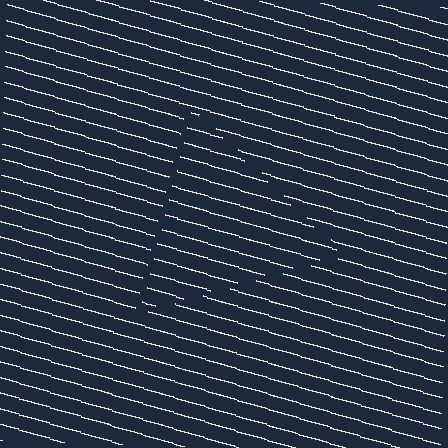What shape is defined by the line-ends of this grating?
An illusory triangle. The interior of the shape contains the same grating, shifted by half a period — the contour is defined by the phase discontinuity where line-ends from the inner and outer gratings abut.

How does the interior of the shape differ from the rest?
The interior of the shape contains the same grating, shifted by half a period — the contour is defined by the phase discontinuity where line-ends from the inner and outer gratings abut.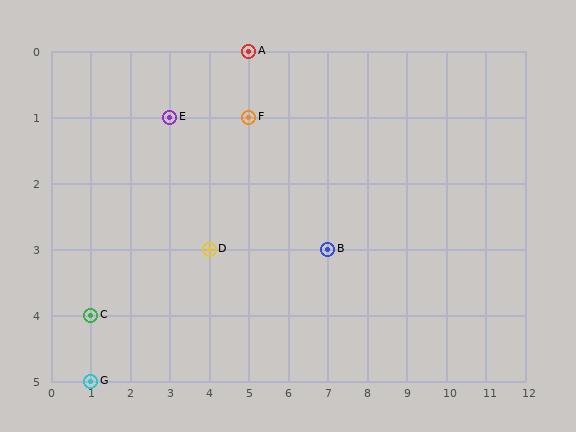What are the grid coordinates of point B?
Point B is at grid coordinates (7, 3).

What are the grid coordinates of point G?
Point G is at grid coordinates (1, 5).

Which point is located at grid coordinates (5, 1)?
Point F is at (5, 1).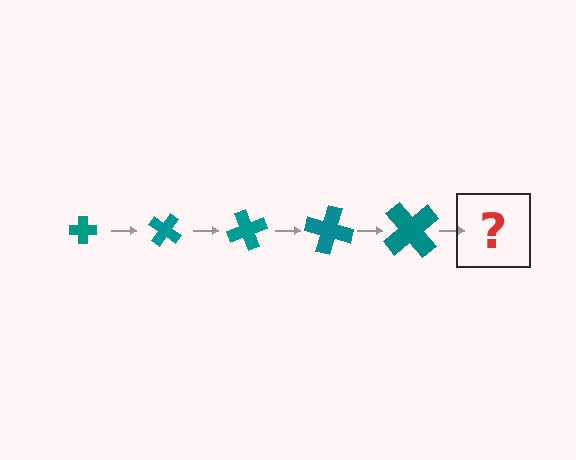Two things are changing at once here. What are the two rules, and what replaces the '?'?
The two rules are that the cross grows larger each step and it rotates 35 degrees each step. The '?' should be a cross, larger than the previous one and rotated 175 degrees from the start.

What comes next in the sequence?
The next element should be a cross, larger than the previous one and rotated 175 degrees from the start.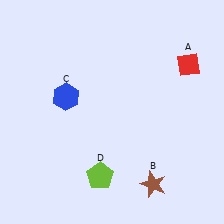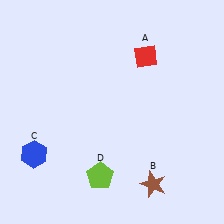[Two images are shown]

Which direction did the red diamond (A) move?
The red diamond (A) moved left.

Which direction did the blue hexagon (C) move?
The blue hexagon (C) moved down.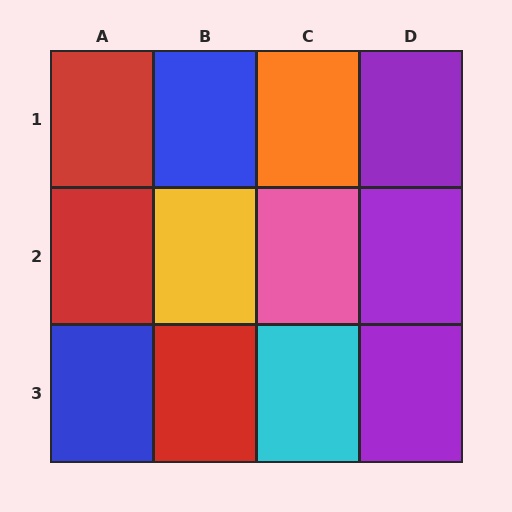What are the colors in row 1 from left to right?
Red, blue, orange, purple.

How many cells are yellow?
1 cell is yellow.